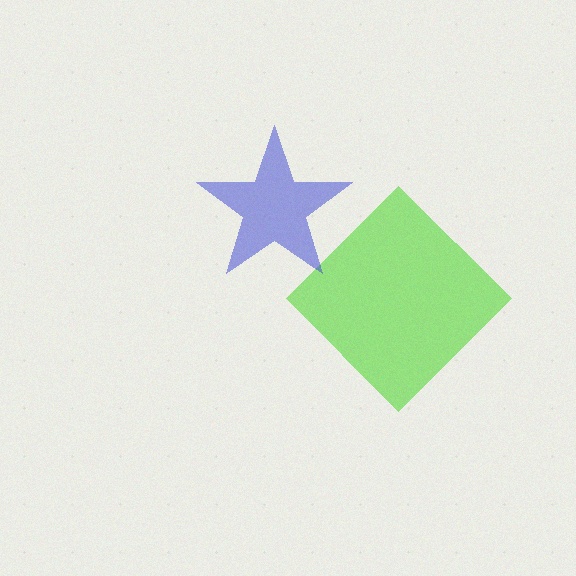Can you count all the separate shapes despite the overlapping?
Yes, there are 2 separate shapes.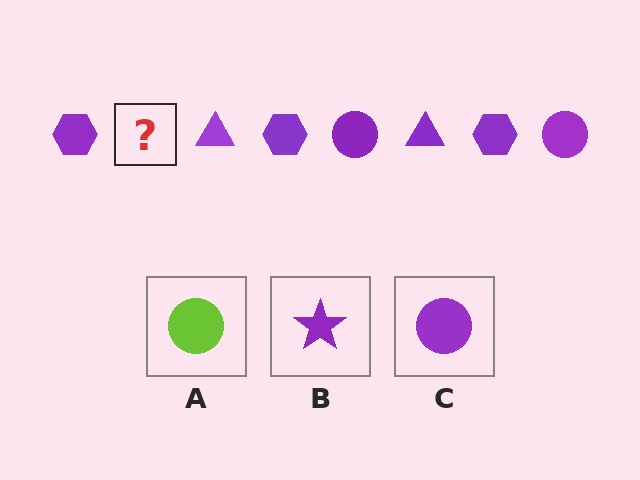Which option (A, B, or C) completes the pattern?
C.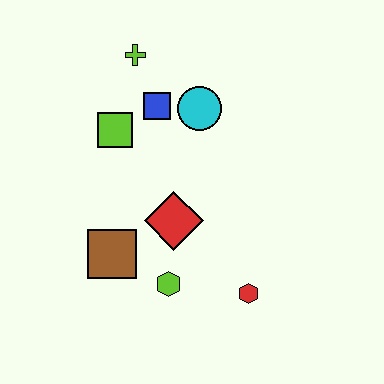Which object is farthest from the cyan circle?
The red hexagon is farthest from the cyan circle.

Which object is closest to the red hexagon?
The lime hexagon is closest to the red hexagon.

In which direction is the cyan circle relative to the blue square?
The cyan circle is to the right of the blue square.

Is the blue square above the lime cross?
No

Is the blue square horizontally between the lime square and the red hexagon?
Yes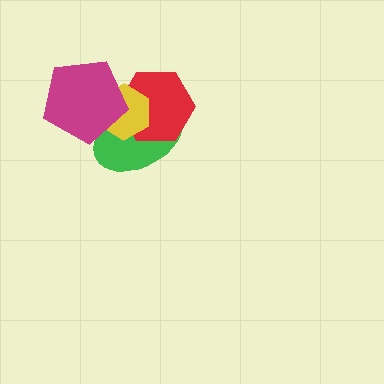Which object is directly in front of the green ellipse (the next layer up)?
The red hexagon is directly in front of the green ellipse.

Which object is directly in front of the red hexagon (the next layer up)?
The yellow hexagon is directly in front of the red hexagon.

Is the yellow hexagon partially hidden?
Yes, it is partially covered by another shape.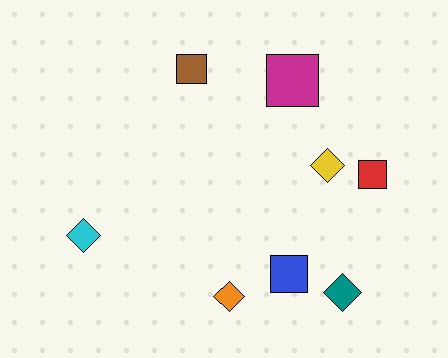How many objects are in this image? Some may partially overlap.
There are 8 objects.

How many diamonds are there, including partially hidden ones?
There are 4 diamonds.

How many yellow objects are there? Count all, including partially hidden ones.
There is 1 yellow object.